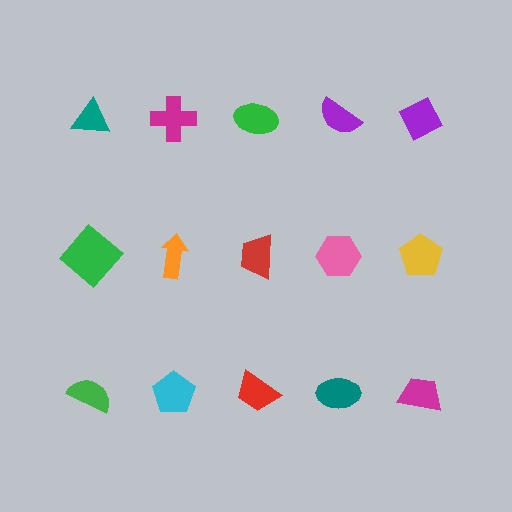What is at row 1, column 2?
A magenta cross.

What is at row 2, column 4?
A pink hexagon.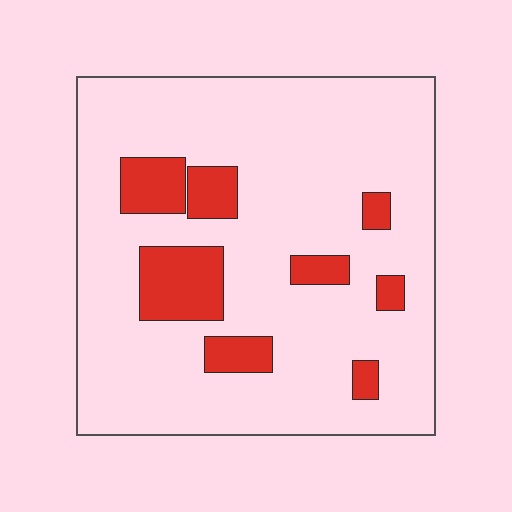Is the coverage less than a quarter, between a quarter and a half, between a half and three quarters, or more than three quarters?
Less than a quarter.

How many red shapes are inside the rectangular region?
8.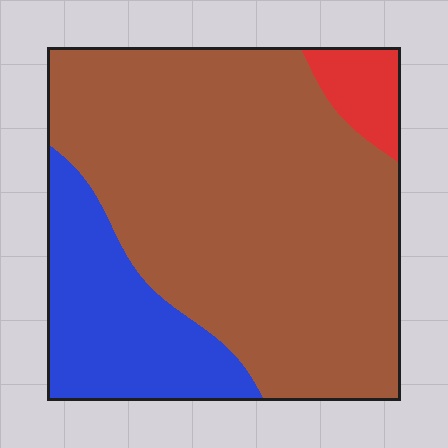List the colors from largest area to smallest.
From largest to smallest: brown, blue, red.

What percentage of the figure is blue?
Blue takes up about one fifth (1/5) of the figure.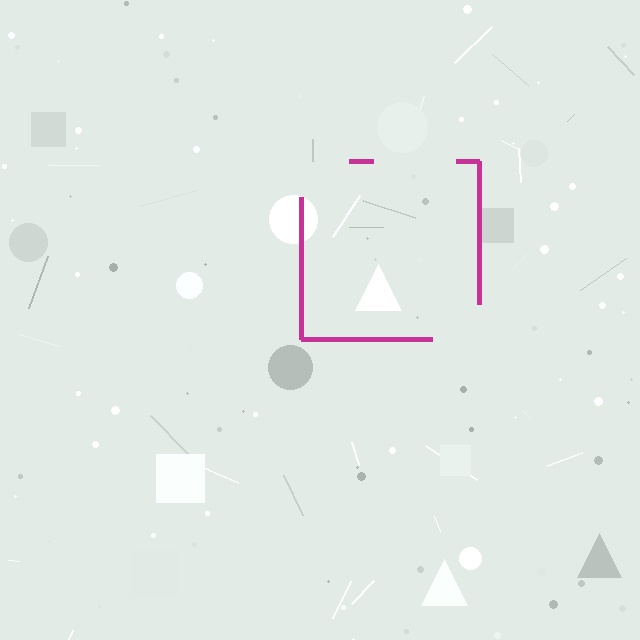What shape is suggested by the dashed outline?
The dashed outline suggests a square.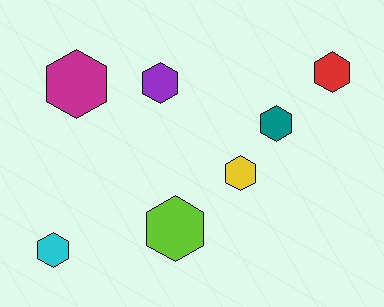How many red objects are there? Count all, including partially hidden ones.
There is 1 red object.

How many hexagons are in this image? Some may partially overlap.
There are 7 hexagons.